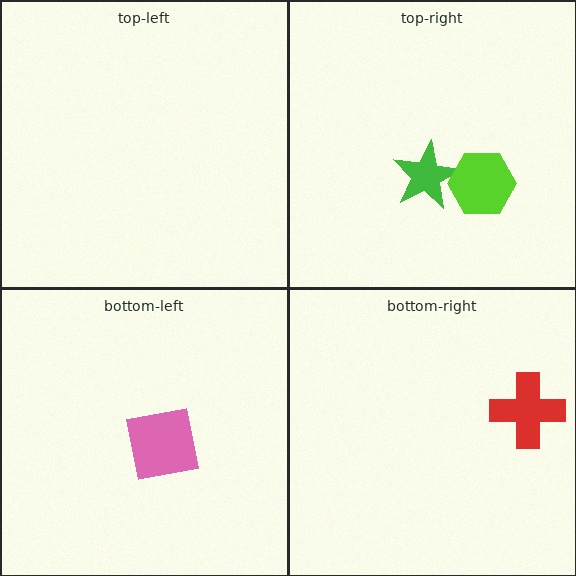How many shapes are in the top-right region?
2.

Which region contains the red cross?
The bottom-right region.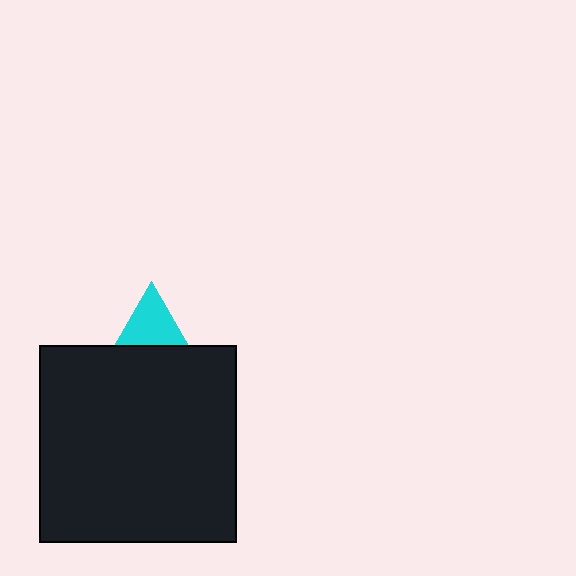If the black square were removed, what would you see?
You would see the complete cyan triangle.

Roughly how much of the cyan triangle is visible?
A small part of it is visible (roughly 37%).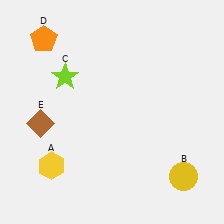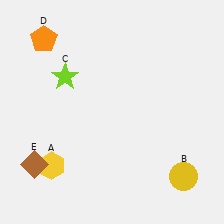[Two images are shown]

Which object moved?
The brown diamond (E) moved down.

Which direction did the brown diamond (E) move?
The brown diamond (E) moved down.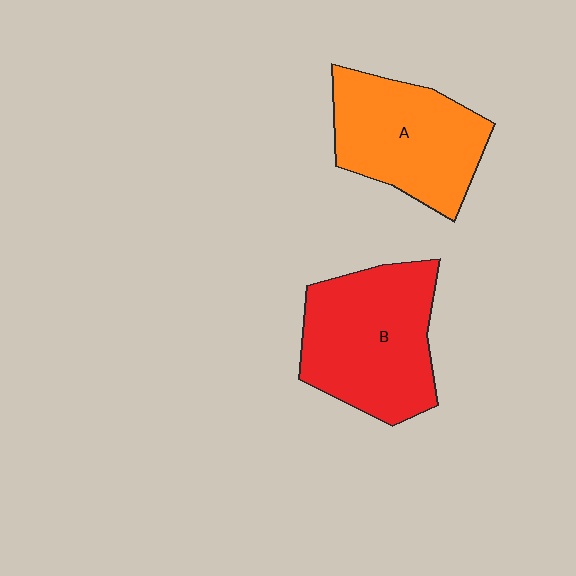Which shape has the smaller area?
Shape A (orange).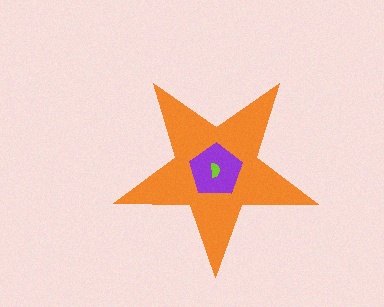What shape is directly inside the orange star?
The purple pentagon.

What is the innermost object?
The lime semicircle.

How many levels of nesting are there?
3.